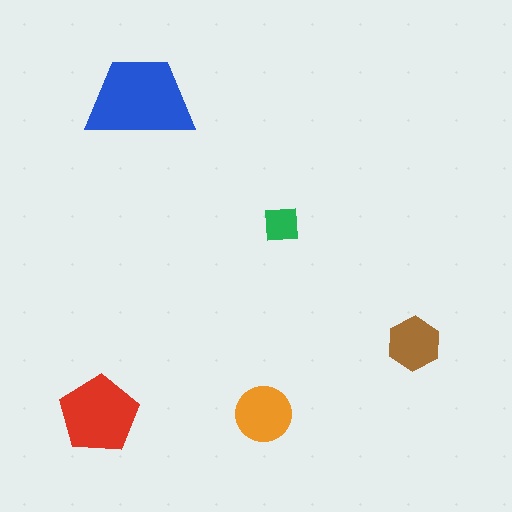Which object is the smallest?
The green square.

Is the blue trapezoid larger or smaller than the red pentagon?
Larger.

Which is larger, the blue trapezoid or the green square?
The blue trapezoid.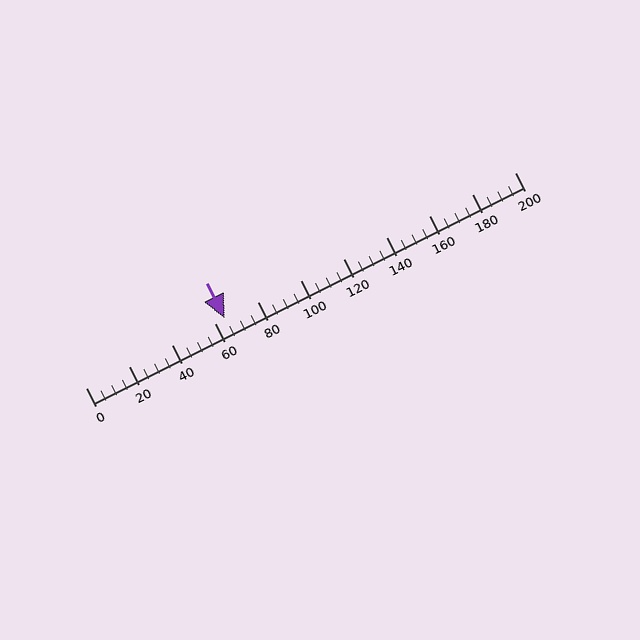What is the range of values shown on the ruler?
The ruler shows values from 0 to 200.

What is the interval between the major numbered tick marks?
The major tick marks are spaced 20 units apart.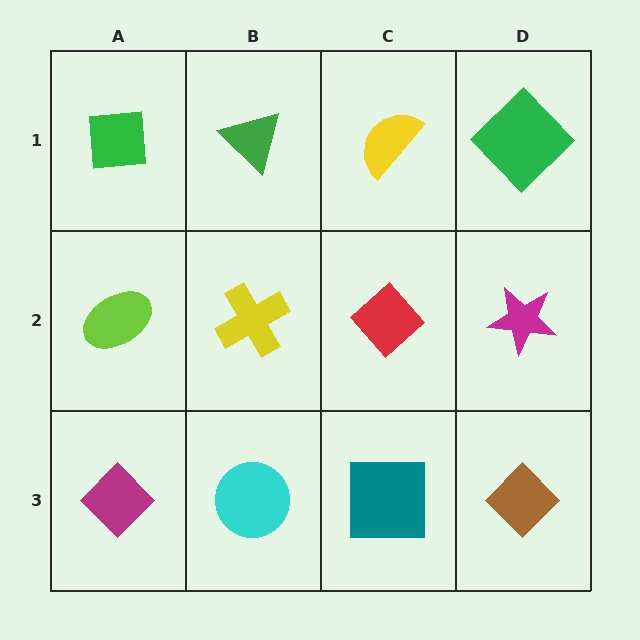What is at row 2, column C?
A red diamond.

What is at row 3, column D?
A brown diamond.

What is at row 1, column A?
A green square.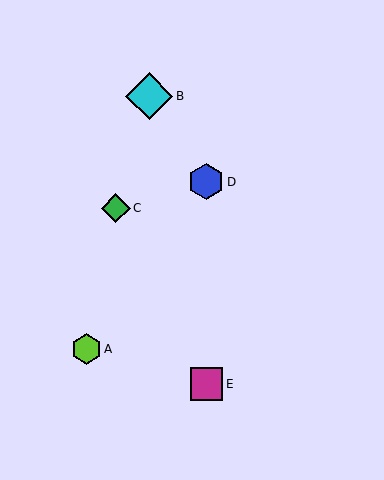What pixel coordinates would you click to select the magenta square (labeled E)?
Click at (206, 384) to select the magenta square E.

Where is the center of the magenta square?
The center of the magenta square is at (206, 384).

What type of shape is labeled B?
Shape B is a cyan diamond.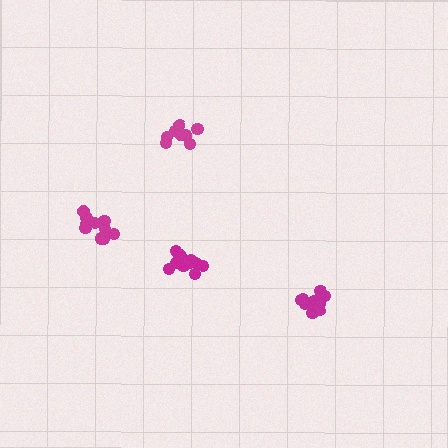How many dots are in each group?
Group 1: 12 dots, Group 2: 12 dots, Group 3: 10 dots, Group 4: 8 dots (42 total).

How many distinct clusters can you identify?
There are 4 distinct clusters.